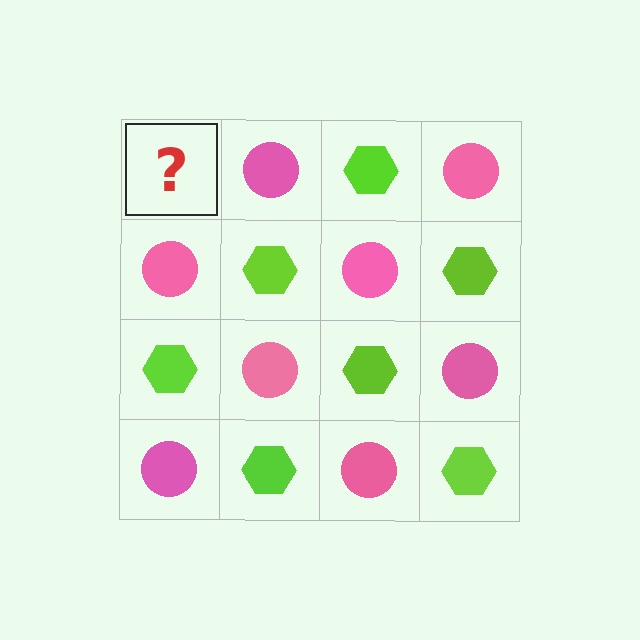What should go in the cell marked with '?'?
The missing cell should contain a lime hexagon.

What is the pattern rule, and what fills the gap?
The rule is that it alternates lime hexagon and pink circle in a checkerboard pattern. The gap should be filled with a lime hexagon.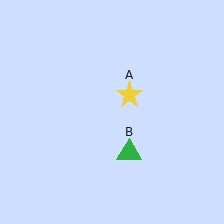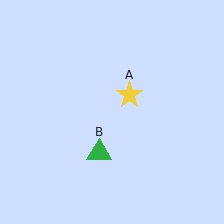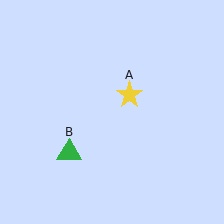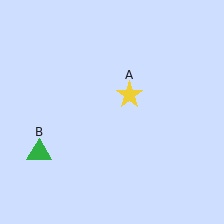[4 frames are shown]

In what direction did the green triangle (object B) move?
The green triangle (object B) moved left.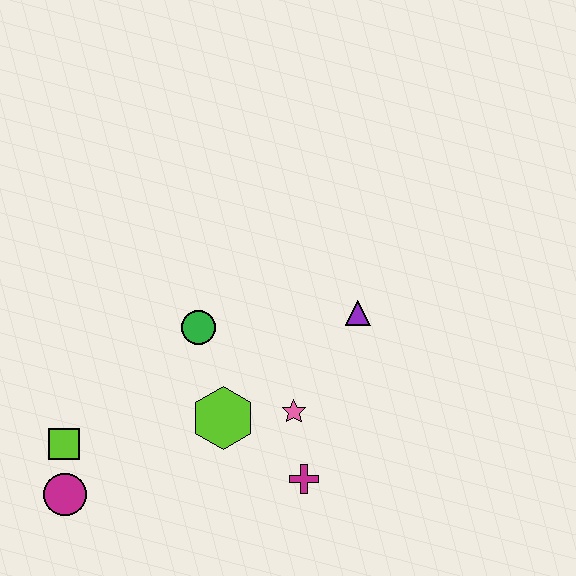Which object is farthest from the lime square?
The purple triangle is farthest from the lime square.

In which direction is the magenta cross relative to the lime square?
The magenta cross is to the right of the lime square.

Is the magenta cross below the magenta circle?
No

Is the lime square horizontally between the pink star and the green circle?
No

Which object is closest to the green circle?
The lime hexagon is closest to the green circle.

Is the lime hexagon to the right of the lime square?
Yes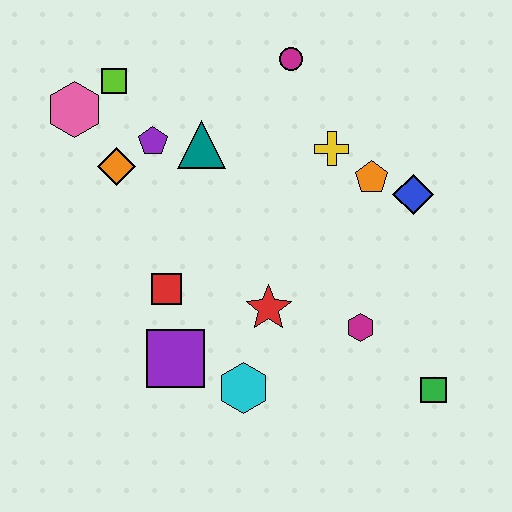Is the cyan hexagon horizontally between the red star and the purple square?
Yes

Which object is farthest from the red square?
The green square is farthest from the red square.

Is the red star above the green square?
Yes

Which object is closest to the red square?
The purple square is closest to the red square.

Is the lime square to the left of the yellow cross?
Yes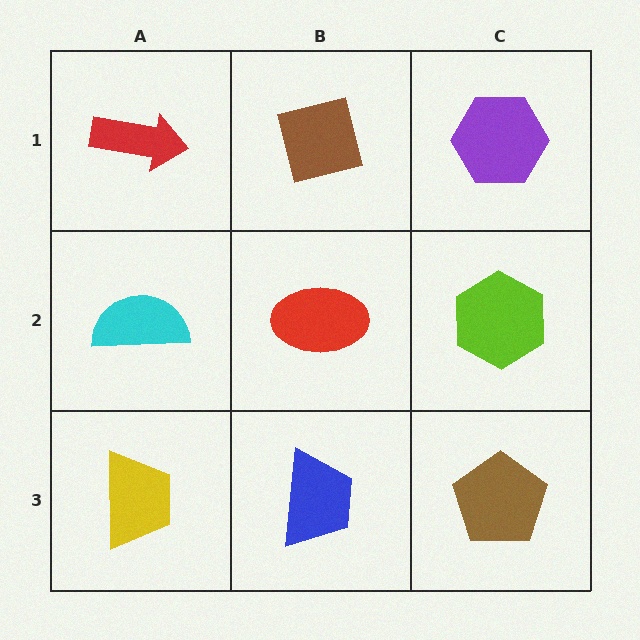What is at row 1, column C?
A purple hexagon.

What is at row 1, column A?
A red arrow.